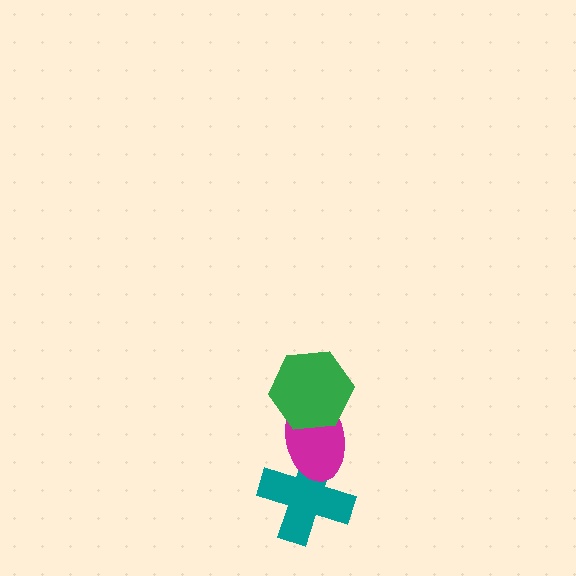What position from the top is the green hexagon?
The green hexagon is 1st from the top.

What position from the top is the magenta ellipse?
The magenta ellipse is 2nd from the top.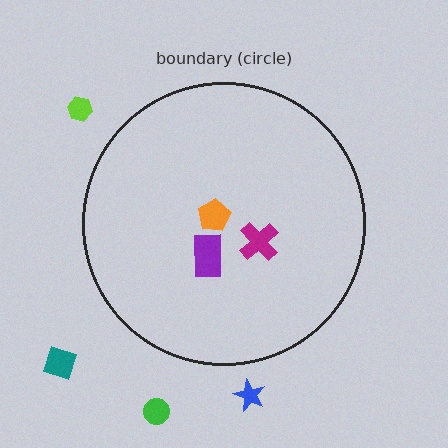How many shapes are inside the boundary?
3 inside, 4 outside.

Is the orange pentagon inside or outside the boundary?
Inside.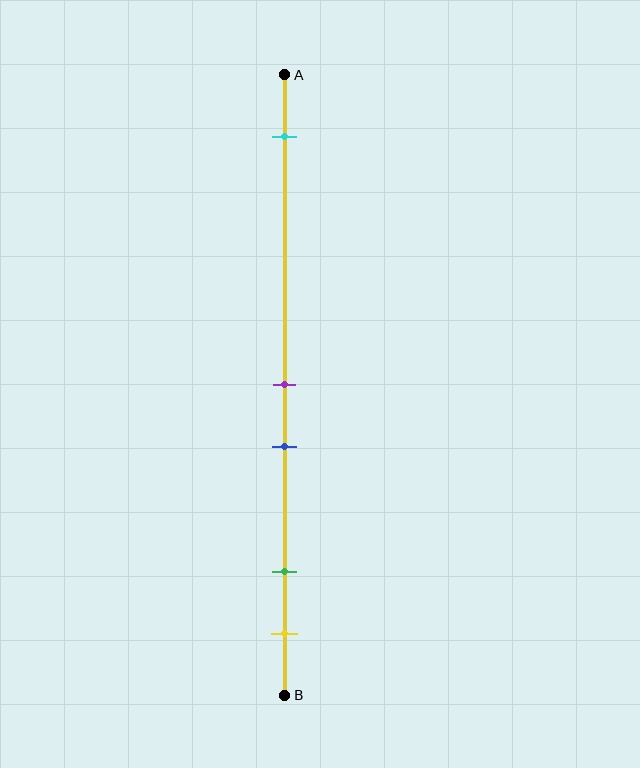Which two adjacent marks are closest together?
The purple and blue marks are the closest adjacent pair.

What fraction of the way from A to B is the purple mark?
The purple mark is approximately 50% (0.5) of the way from A to B.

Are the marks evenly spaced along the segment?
No, the marks are not evenly spaced.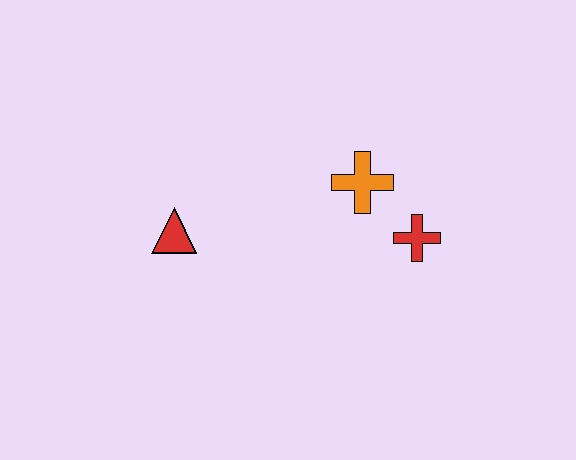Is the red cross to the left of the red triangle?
No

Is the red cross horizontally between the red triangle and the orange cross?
No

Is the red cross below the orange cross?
Yes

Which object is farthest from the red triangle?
The red cross is farthest from the red triangle.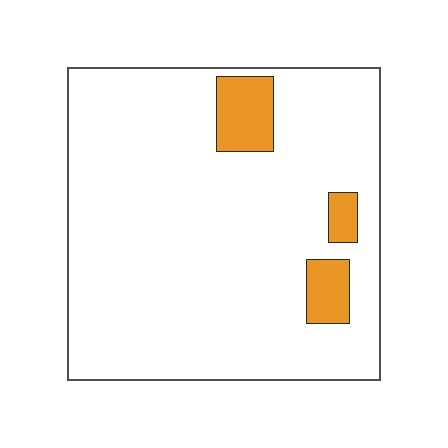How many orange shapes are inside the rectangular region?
3.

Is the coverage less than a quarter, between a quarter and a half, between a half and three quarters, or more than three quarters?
Less than a quarter.